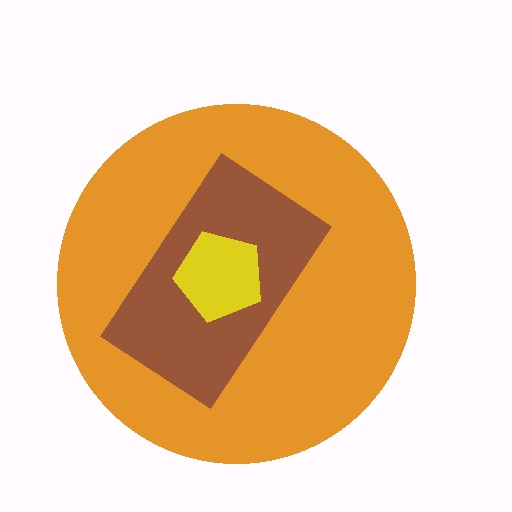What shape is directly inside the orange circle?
The brown rectangle.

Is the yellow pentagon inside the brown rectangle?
Yes.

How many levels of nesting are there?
3.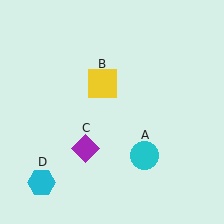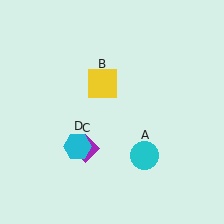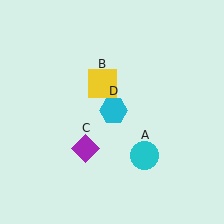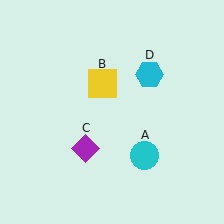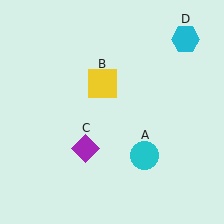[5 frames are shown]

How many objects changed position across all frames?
1 object changed position: cyan hexagon (object D).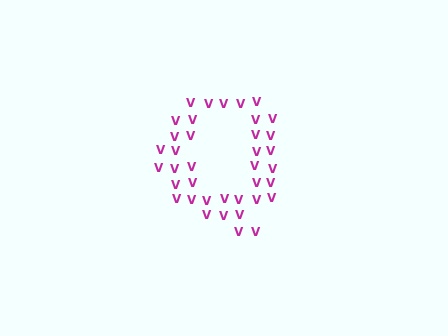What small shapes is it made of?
It is made of small letter V's.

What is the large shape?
The large shape is the letter Q.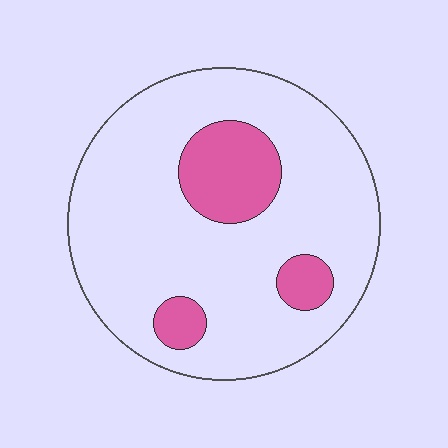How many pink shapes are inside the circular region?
3.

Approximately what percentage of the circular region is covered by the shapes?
Approximately 15%.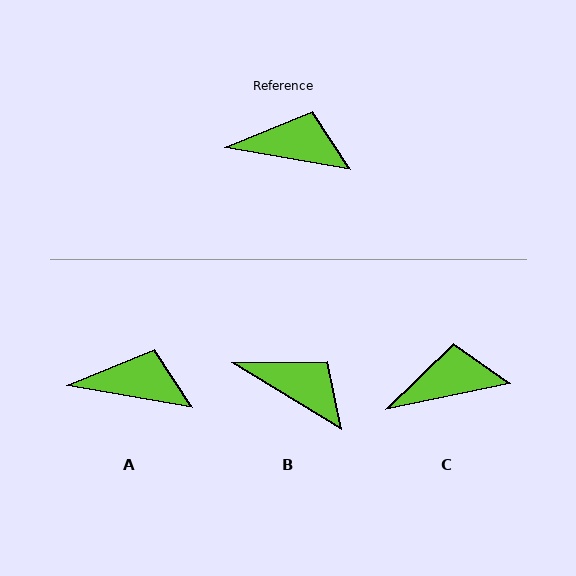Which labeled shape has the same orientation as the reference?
A.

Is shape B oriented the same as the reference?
No, it is off by about 22 degrees.